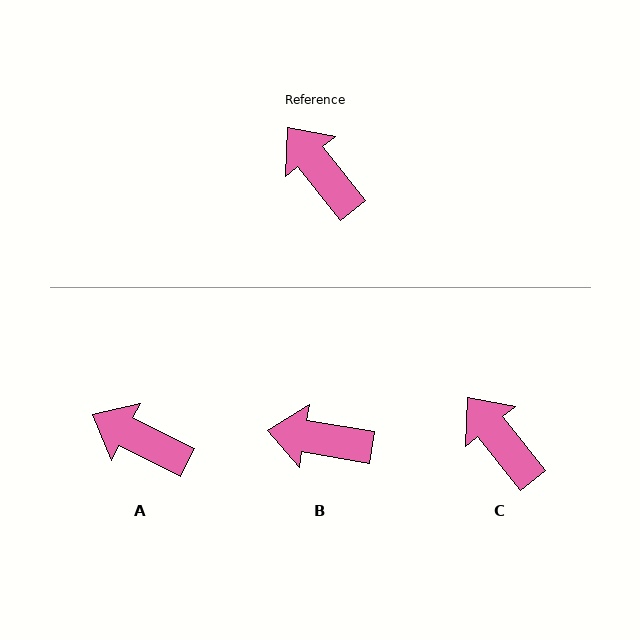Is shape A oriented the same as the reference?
No, it is off by about 25 degrees.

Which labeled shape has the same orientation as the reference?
C.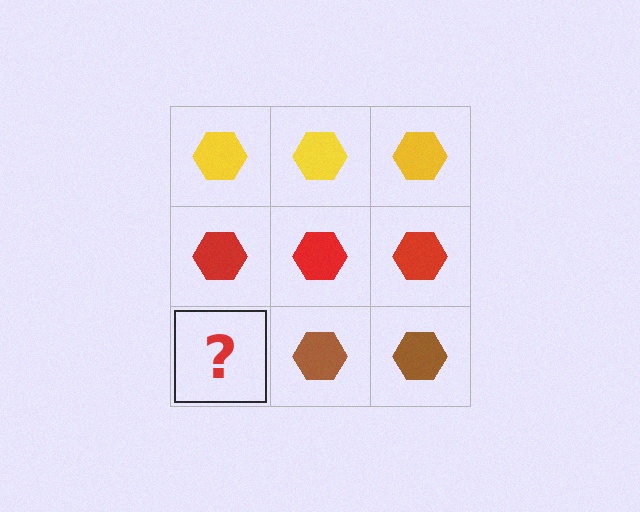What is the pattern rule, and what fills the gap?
The rule is that each row has a consistent color. The gap should be filled with a brown hexagon.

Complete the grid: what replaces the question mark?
The question mark should be replaced with a brown hexagon.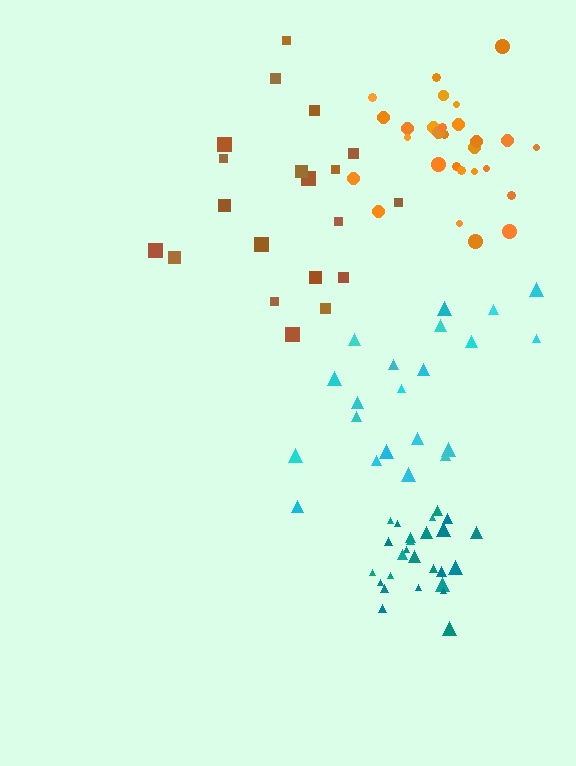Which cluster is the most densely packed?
Teal.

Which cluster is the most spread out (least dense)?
Brown.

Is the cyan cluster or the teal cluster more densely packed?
Teal.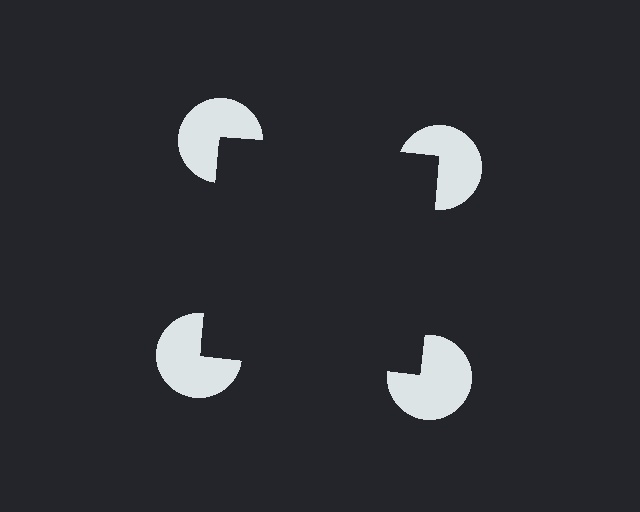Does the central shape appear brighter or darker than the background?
It typically appears slightly darker than the background, even though no actual brightness change is drawn.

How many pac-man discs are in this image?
There are 4 — one at each vertex of the illusory square.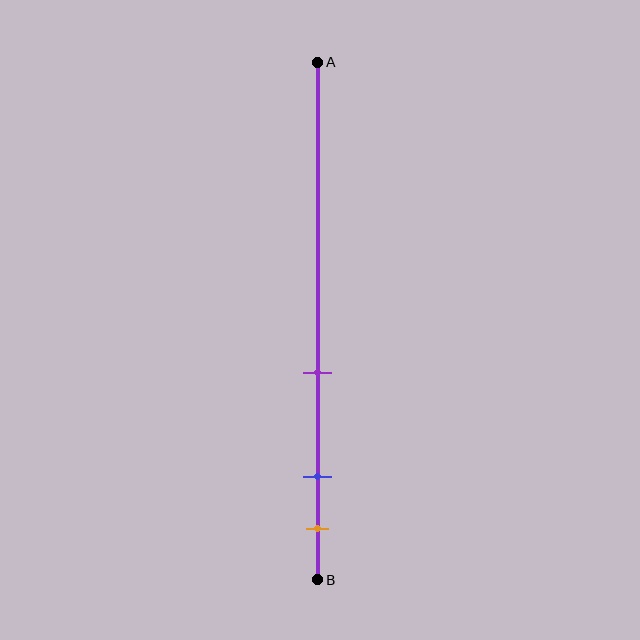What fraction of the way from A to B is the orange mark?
The orange mark is approximately 90% (0.9) of the way from A to B.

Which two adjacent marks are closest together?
The blue and orange marks are the closest adjacent pair.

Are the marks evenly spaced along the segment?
No, the marks are not evenly spaced.